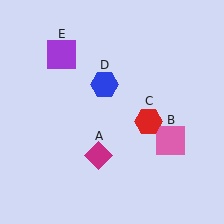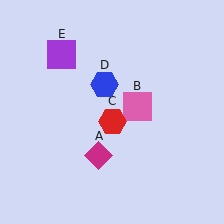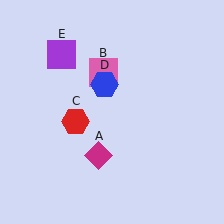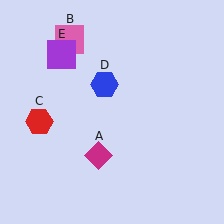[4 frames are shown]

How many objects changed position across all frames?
2 objects changed position: pink square (object B), red hexagon (object C).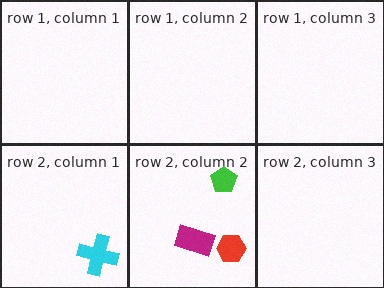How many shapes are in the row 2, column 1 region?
1.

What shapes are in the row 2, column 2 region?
The green pentagon, the magenta rectangle, the red hexagon.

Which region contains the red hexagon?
The row 2, column 2 region.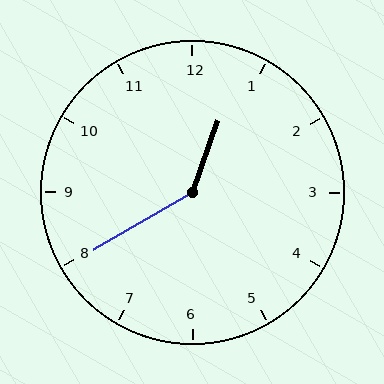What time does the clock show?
12:40.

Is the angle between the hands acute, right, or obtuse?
It is obtuse.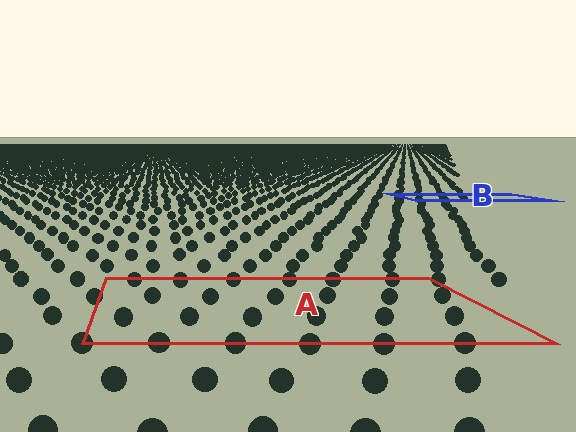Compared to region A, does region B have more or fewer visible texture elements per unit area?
Region B has more texture elements per unit area — they are packed more densely because it is farther away.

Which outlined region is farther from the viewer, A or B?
Region B is farther from the viewer — the texture elements inside it appear smaller and more densely packed.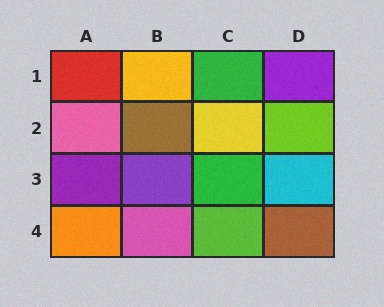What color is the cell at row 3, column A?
Purple.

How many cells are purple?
3 cells are purple.